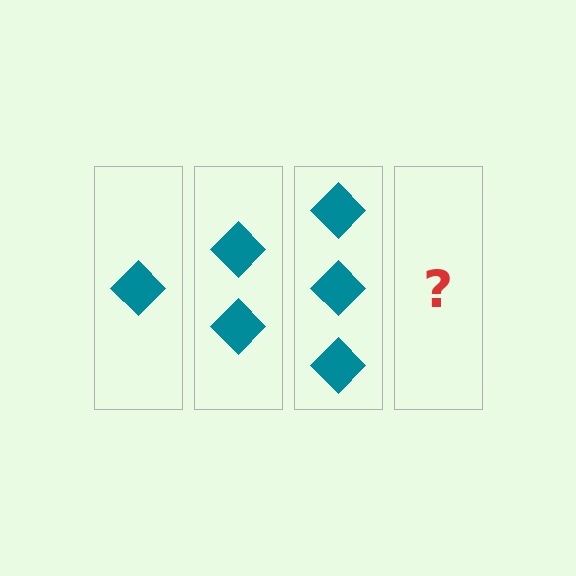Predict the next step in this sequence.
The next step is 4 diamonds.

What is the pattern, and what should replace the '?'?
The pattern is that each step adds one more diamond. The '?' should be 4 diamonds.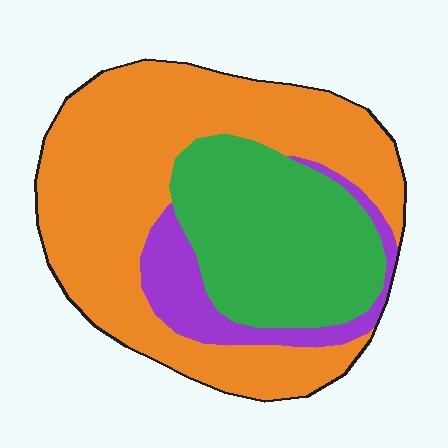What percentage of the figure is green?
Green covers about 30% of the figure.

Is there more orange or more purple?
Orange.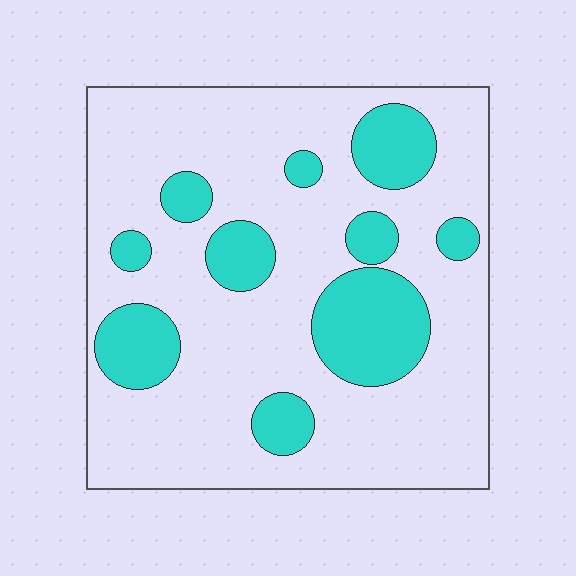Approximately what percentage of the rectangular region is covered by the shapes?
Approximately 25%.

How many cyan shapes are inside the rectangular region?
10.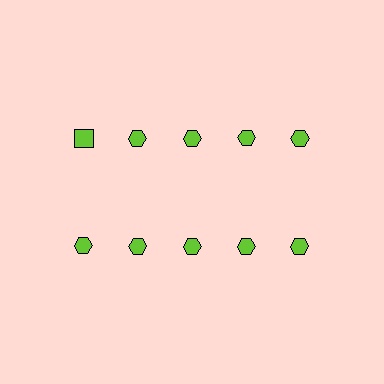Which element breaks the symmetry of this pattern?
The lime square in the top row, leftmost column breaks the symmetry. All other shapes are lime hexagons.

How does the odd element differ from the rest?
It has a different shape: square instead of hexagon.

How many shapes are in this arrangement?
There are 10 shapes arranged in a grid pattern.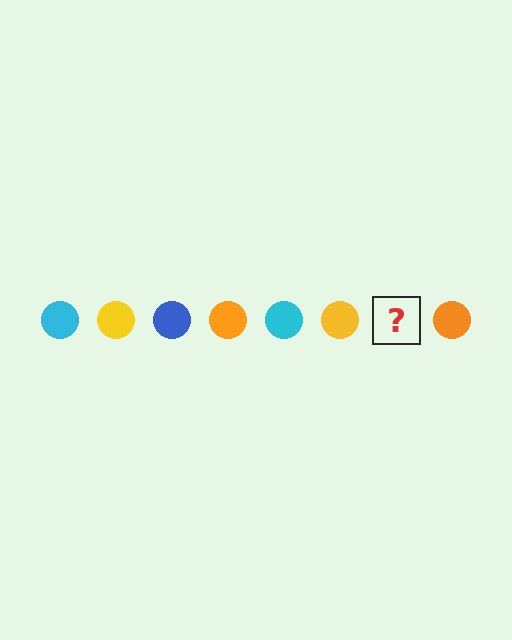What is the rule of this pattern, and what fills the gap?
The rule is that the pattern cycles through cyan, yellow, blue, orange circles. The gap should be filled with a blue circle.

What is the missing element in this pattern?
The missing element is a blue circle.